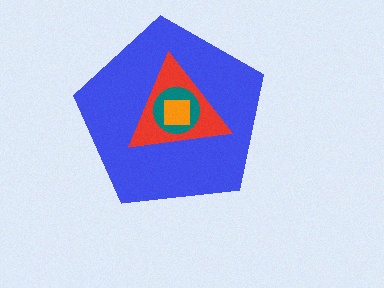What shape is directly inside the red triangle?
The teal circle.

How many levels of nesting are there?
4.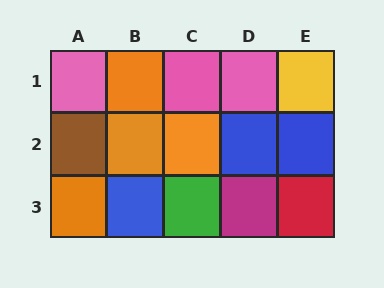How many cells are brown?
1 cell is brown.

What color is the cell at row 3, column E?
Red.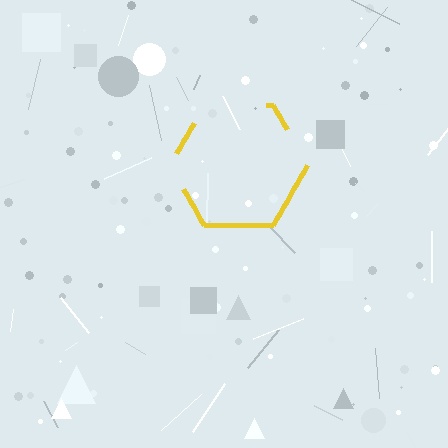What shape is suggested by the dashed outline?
The dashed outline suggests a hexagon.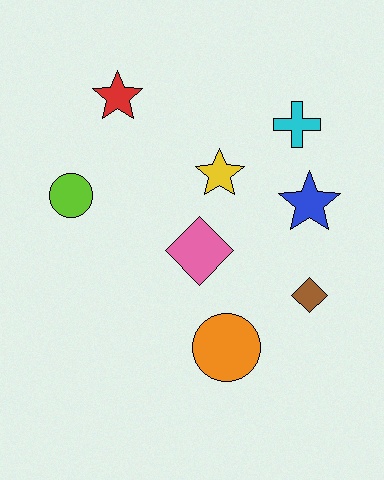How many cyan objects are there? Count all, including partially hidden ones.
There is 1 cyan object.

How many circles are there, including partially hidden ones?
There are 2 circles.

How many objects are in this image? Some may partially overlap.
There are 8 objects.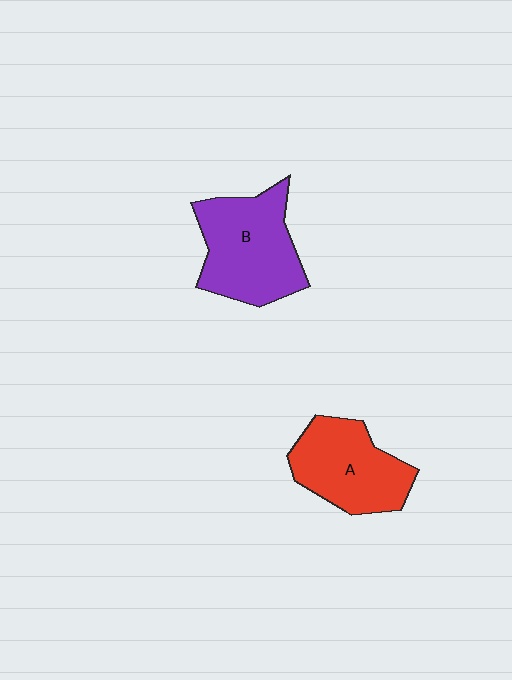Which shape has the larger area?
Shape B (purple).